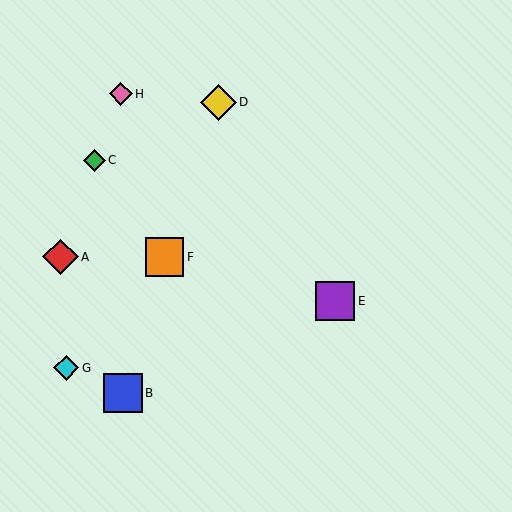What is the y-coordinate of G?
Object G is at y≈368.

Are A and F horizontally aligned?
Yes, both are at y≈257.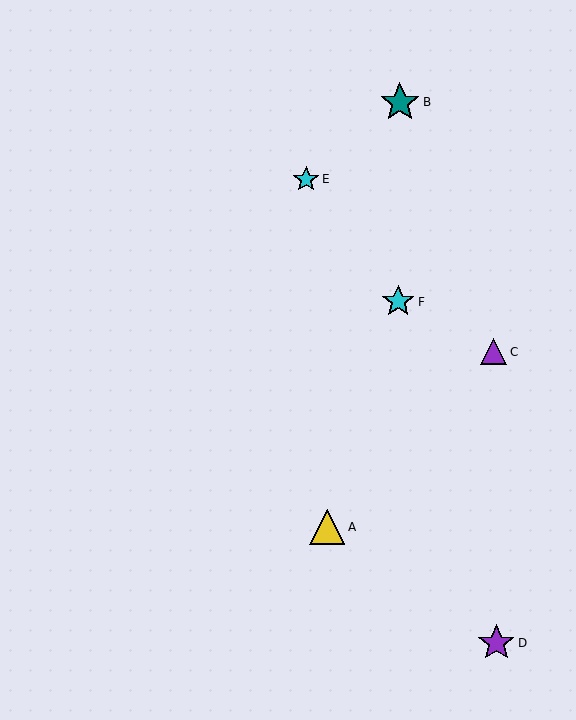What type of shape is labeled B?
Shape B is a teal star.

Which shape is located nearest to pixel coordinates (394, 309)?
The cyan star (labeled F) at (398, 302) is nearest to that location.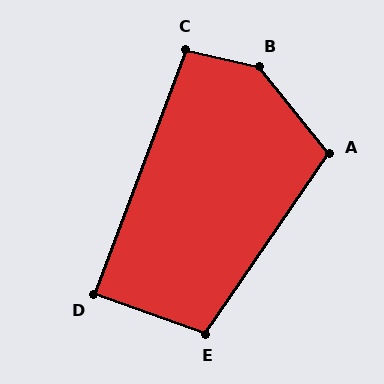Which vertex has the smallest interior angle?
D, at approximately 89 degrees.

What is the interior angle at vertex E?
Approximately 105 degrees (obtuse).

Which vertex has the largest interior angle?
B, at approximately 142 degrees.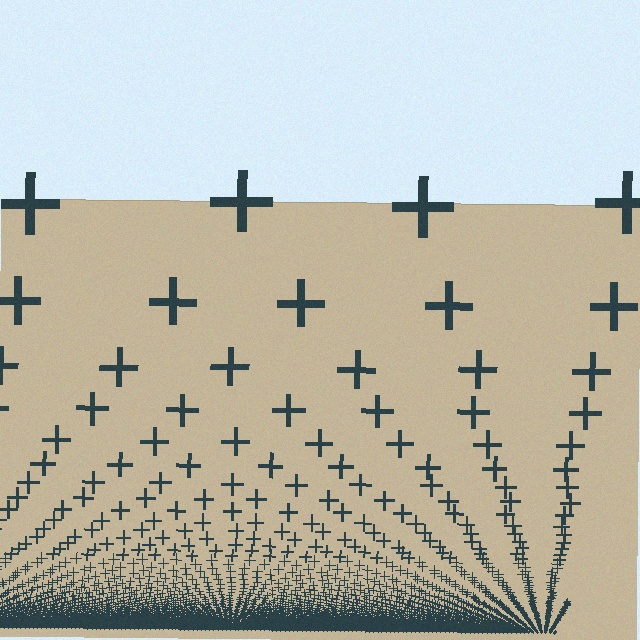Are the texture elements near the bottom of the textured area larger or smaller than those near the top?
Smaller. The gradient is inverted — elements near the bottom are smaller and denser.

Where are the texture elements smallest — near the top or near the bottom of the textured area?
Near the bottom.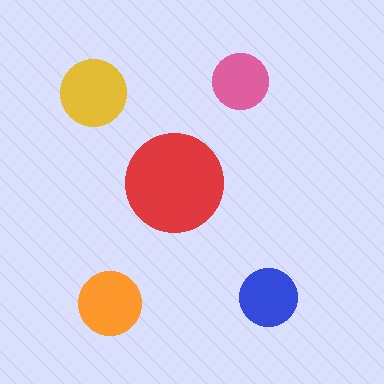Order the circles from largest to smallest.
the red one, the yellow one, the orange one, the blue one, the pink one.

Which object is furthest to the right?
The blue circle is rightmost.